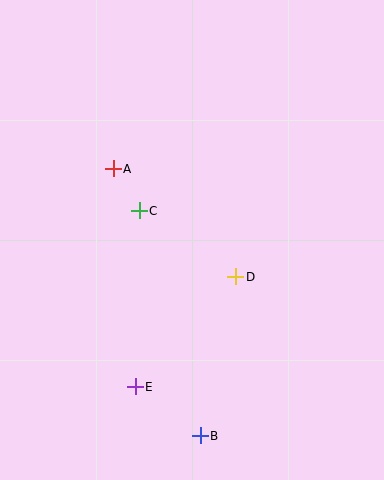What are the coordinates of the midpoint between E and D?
The midpoint between E and D is at (185, 332).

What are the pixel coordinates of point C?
Point C is at (139, 211).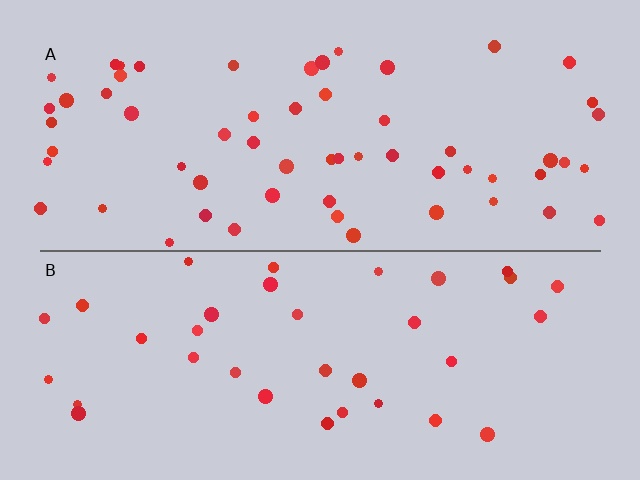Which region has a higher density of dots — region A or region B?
A (the top).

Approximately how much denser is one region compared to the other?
Approximately 1.6× — region A over region B.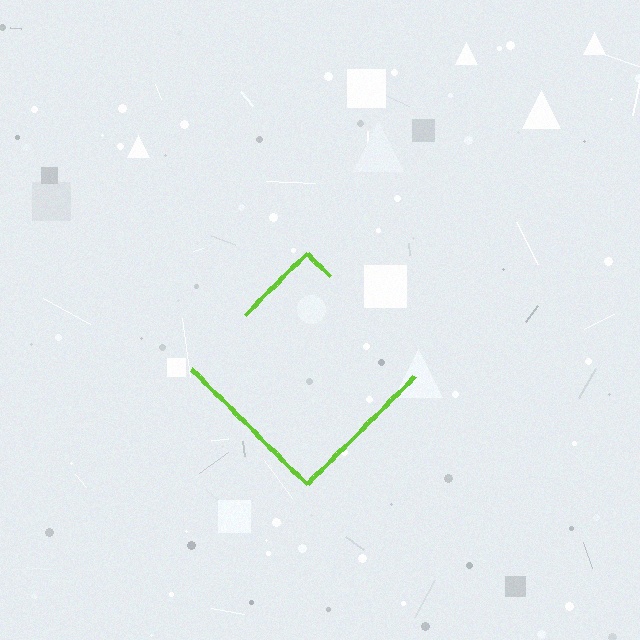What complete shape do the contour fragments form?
The contour fragments form a diamond.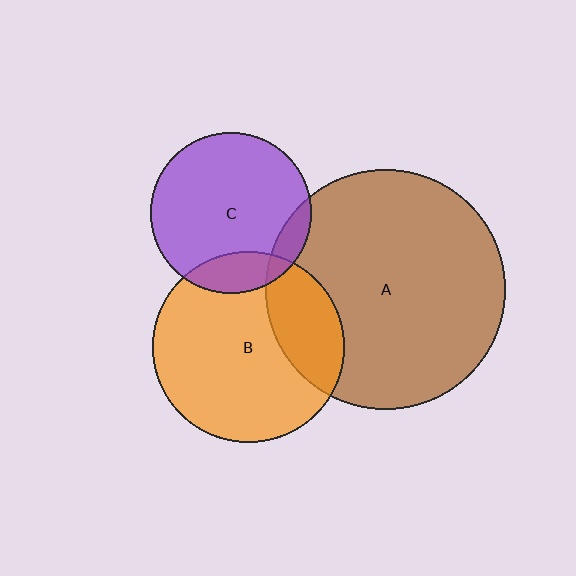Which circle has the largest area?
Circle A (brown).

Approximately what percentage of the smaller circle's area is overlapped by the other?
Approximately 15%.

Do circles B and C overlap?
Yes.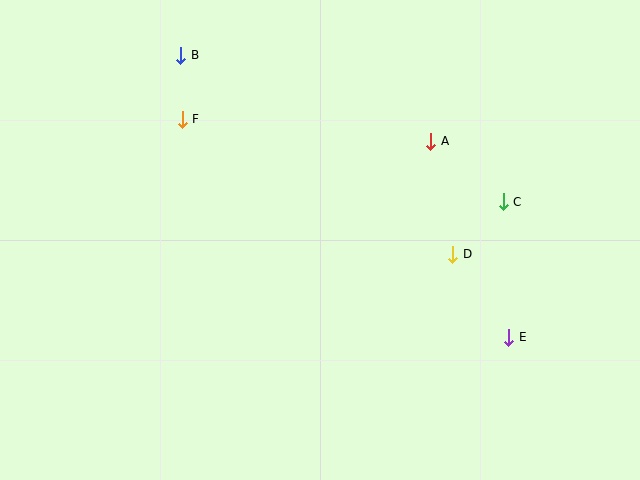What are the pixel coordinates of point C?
Point C is at (503, 202).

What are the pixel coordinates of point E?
Point E is at (509, 337).